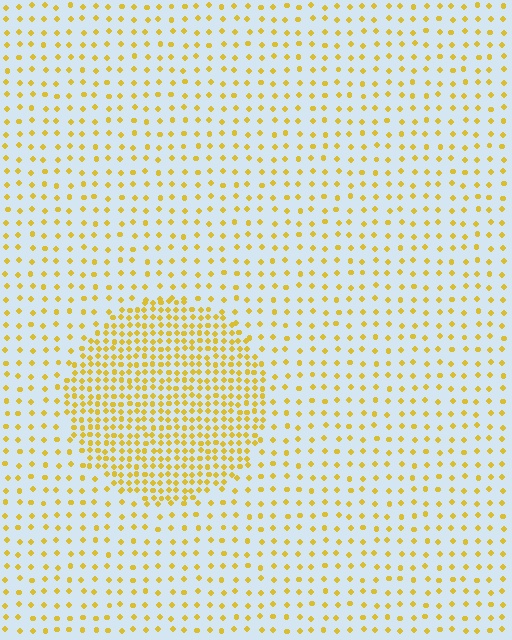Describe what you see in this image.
The image contains small yellow elements arranged at two different densities. A circle-shaped region is visible where the elements are more densely packed than the surrounding area.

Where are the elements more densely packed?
The elements are more densely packed inside the circle boundary.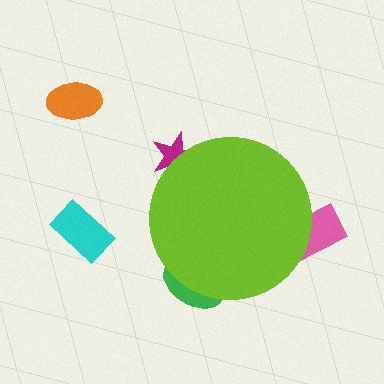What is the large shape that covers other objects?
A lime circle.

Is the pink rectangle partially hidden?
Yes, the pink rectangle is partially hidden behind the lime circle.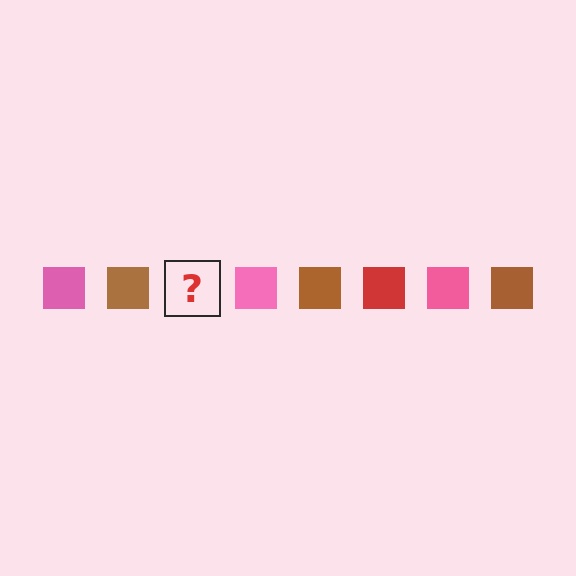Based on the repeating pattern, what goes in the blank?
The blank should be a red square.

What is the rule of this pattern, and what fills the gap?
The rule is that the pattern cycles through pink, brown, red squares. The gap should be filled with a red square.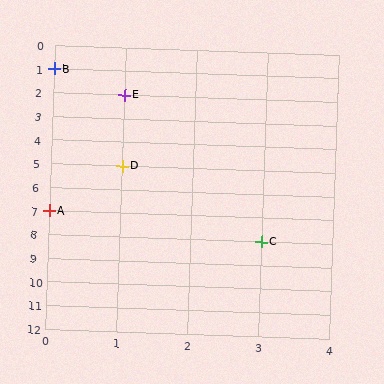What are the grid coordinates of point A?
Point A is at grid coordinates (0, 7).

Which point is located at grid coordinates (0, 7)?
Point A is at (0, 7).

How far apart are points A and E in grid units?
Points A and E are 1 column and 5 rows apart (about 5.1 grid units diagonally).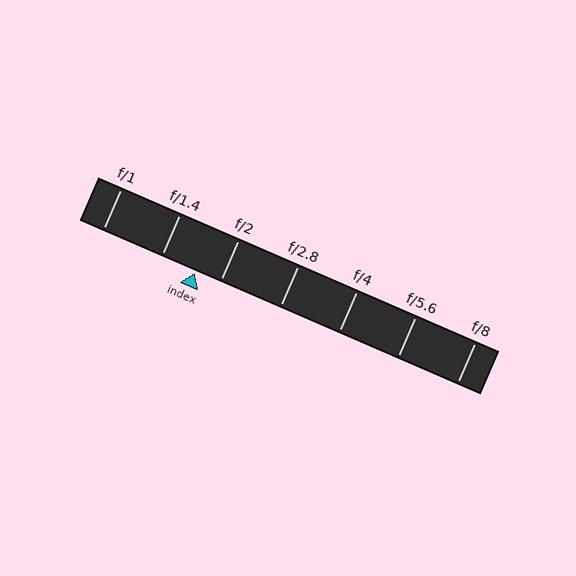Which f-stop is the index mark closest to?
The index mark is closest to f/2.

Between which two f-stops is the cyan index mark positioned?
The index mark is between f/1.4 and f/2.